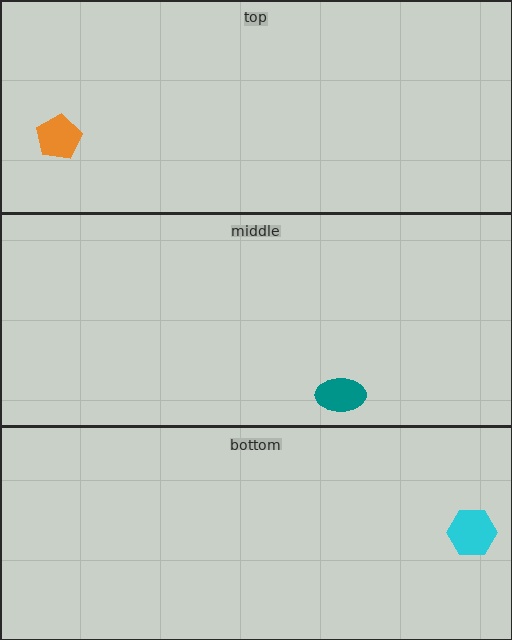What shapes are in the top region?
The orange pentagon.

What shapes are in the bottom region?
The cyan hexagon.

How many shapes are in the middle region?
1.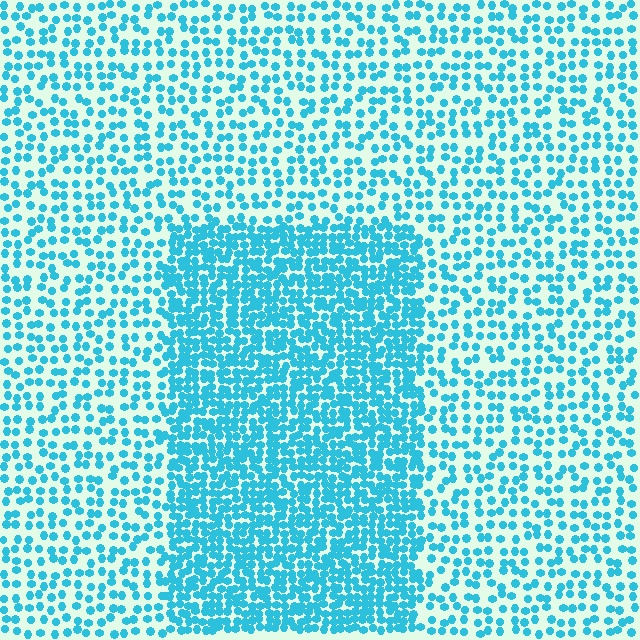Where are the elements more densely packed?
The elements are more densely packed inside the rectangle boundary.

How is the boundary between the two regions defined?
The boundary is defined by a change in element density (approximately 2.2x ratio). All elements are the same color, size, and shape.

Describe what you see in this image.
The image contains small cyan elements arranged at two different densities. A rectangle-shaped region is visible where the elements are more densely packed than the surrounding area.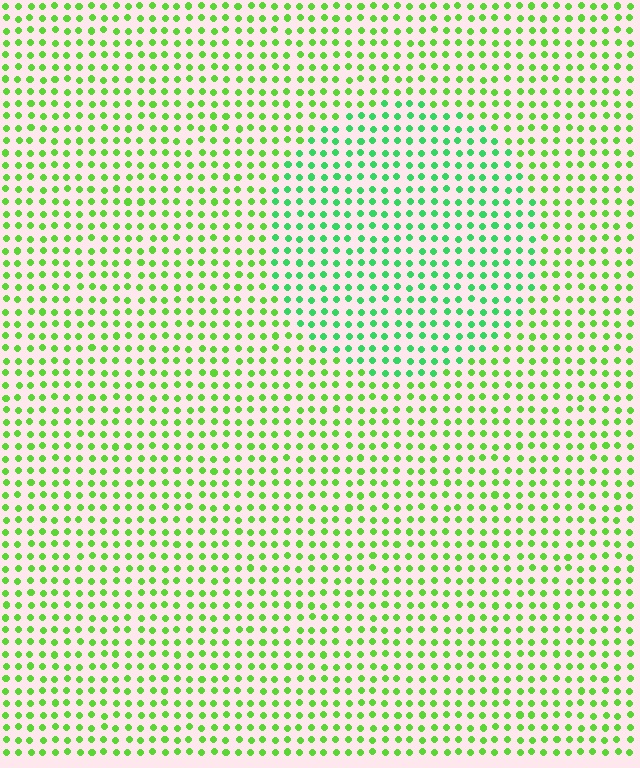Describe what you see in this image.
The image is filled with small lime elements in a uniform arrangement. A circle-shaped region is visible where the elements are tinted to a slightly different hue, forming a subtle color boundary.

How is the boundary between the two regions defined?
The boundary is defined purely by a slight shift in hue (about 31 degrees). Spacing, size, and orientation are identical on both sides.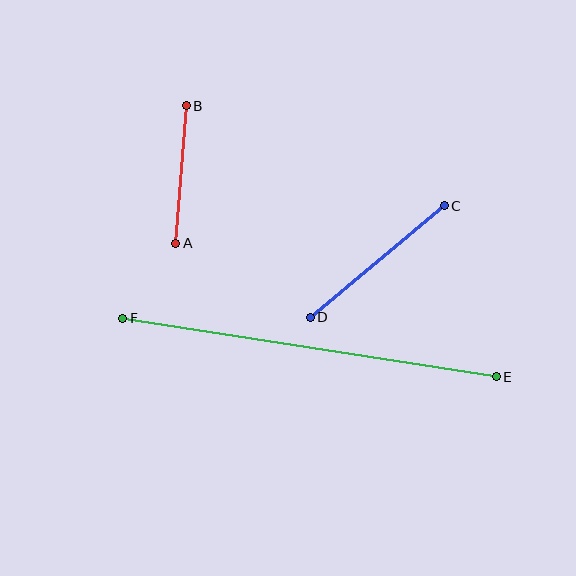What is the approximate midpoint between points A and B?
The midpoint is at approximately (181, 175) pixels.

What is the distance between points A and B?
The distance is approximately 138 pixels.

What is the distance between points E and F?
The distance is approximately 378 pixels.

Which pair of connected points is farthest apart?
Points E and F are farthest apart.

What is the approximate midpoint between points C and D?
The midpoint is at approximately (377, 262) pixels.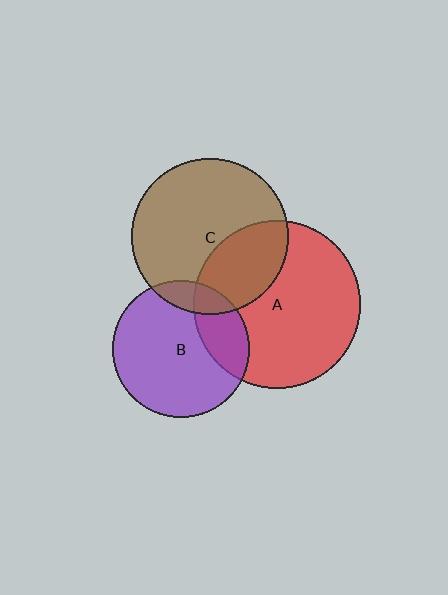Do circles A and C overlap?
Yes.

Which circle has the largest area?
Circle A (red).